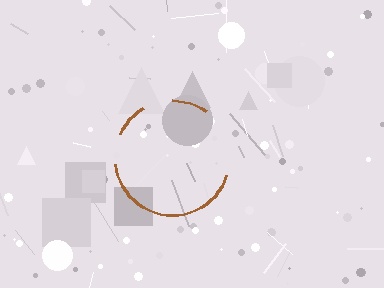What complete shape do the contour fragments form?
The contour fragments form a circle.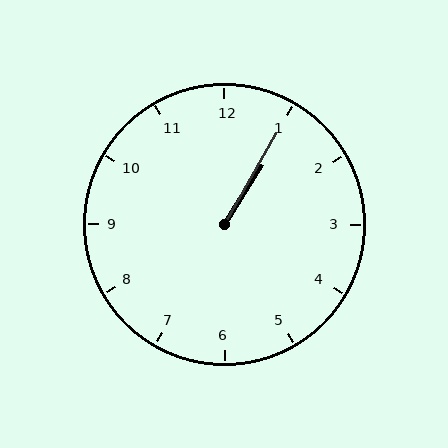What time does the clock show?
1:05.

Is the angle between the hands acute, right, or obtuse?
It is acute.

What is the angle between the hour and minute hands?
Approximately 2 degrees.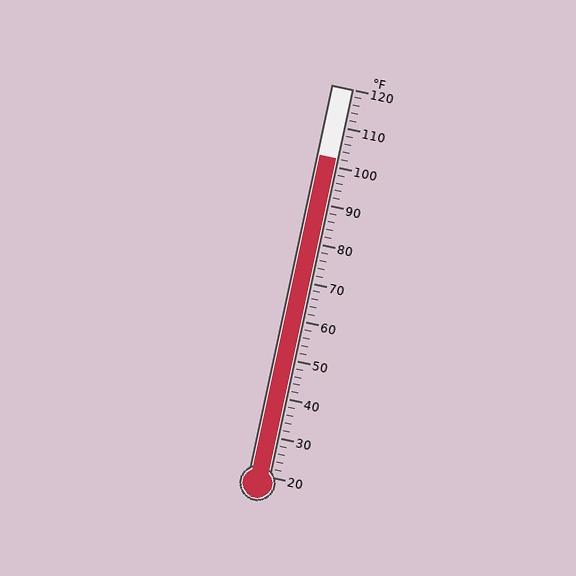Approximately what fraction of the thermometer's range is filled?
The thermometer is filled to approximately 80% of its range.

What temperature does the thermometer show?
The thermometer shows approximately 102°F.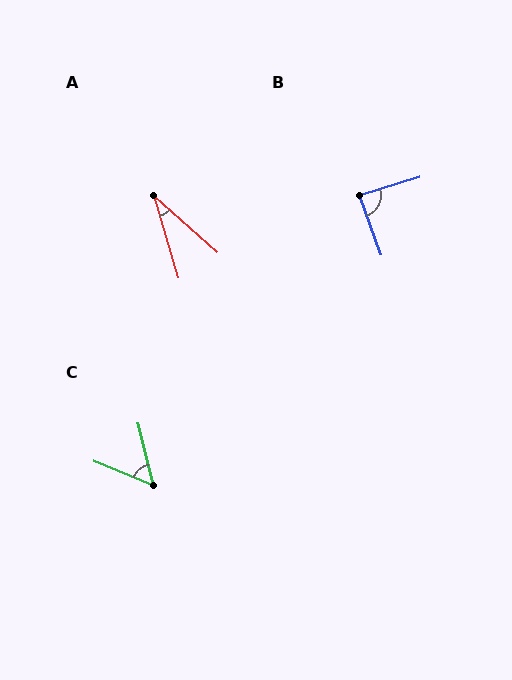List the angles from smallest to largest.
A (32°), C (54°), B (87°).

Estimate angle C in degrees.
Approximately 54 degrees.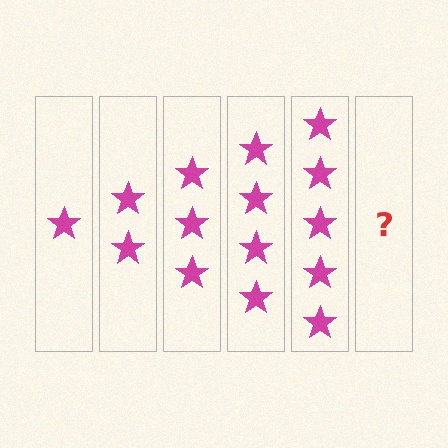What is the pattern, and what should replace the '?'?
The pattern is that each step adds one more star. The '?' should be 6 stars.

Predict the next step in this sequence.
The next step is 6 stars.